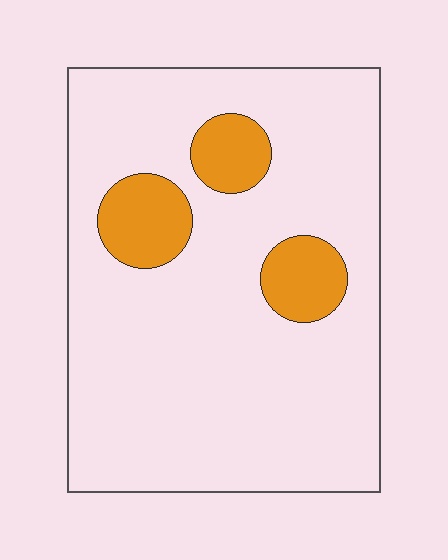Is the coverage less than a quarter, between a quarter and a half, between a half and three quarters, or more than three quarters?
Less than a quarter.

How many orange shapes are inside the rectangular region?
3.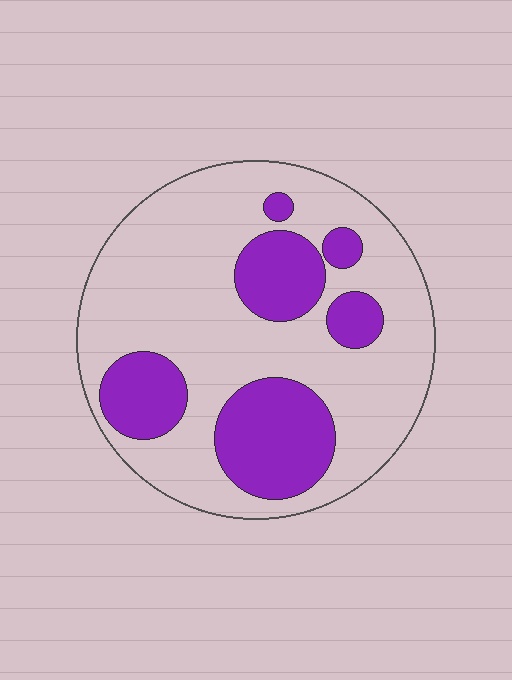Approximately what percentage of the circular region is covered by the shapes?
Approximately 30%.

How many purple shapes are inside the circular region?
6.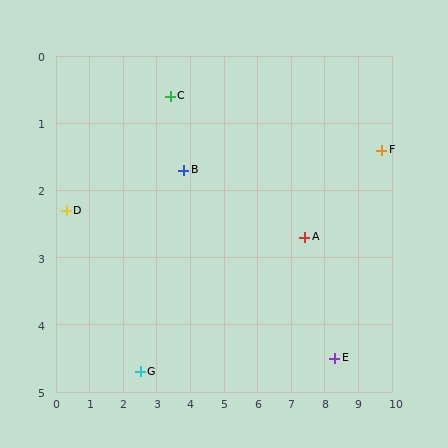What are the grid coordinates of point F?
Point F is at approximately (9.7, 1.4).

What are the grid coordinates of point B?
Point B is at approximately (3.8, 1.7).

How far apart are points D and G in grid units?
Points D and G are about 3.3 grid units apart.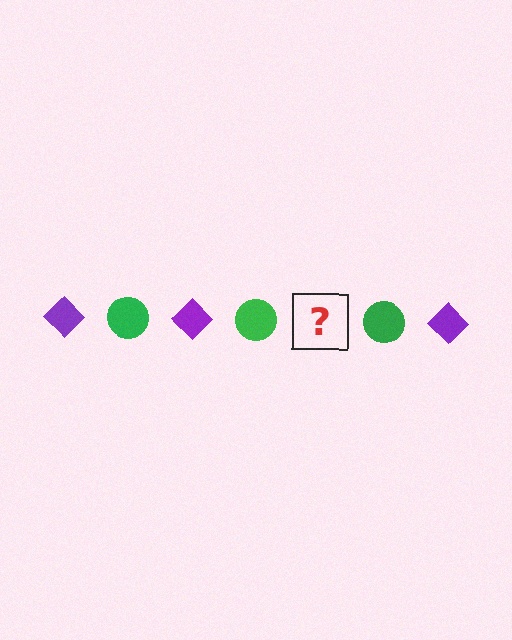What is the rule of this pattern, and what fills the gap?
The rule is that the pattern alternates between purple diamond and green circle. The gap should be filled with a purple diamond.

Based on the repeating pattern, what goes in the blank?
The blank should be a purple diamond.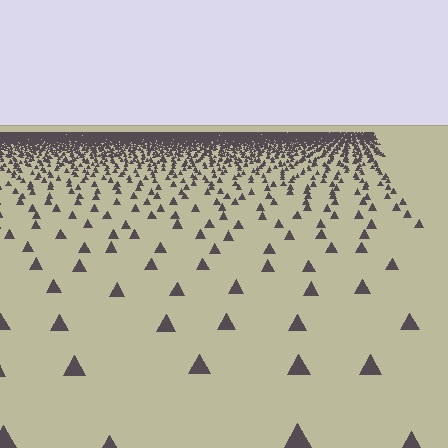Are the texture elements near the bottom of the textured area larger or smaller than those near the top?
Larger. Near the bottom, elements are closer to the viewer and appear at a bigger on-screen size.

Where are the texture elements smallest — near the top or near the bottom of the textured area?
Near the top.